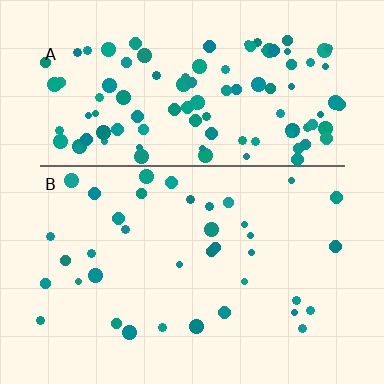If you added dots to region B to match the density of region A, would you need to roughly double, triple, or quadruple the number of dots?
Approximately triple.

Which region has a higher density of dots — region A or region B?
A (the top).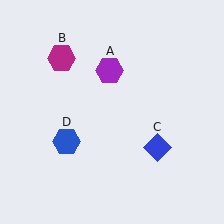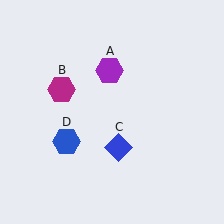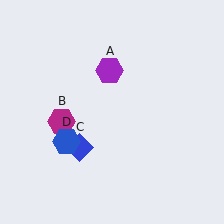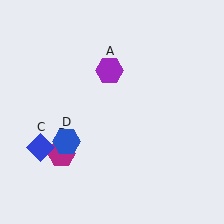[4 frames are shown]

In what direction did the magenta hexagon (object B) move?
The magenta hexagon (object B) moved down.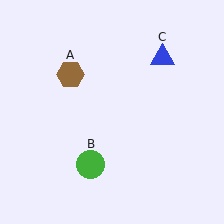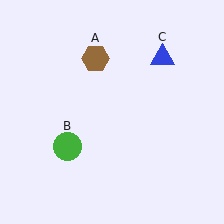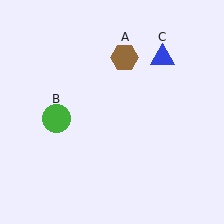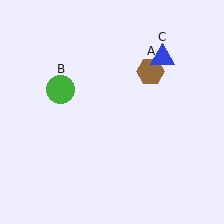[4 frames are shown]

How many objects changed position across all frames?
2 objects changed position: brown hexagon (object A), green circle (object B).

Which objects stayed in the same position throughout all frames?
Blue triangle (object C) remained stationary.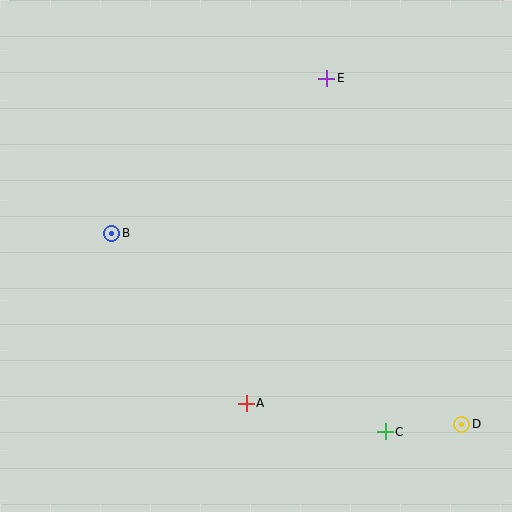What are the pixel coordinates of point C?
Point C is at (385, 432).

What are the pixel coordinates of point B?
Point B is at (112, 234).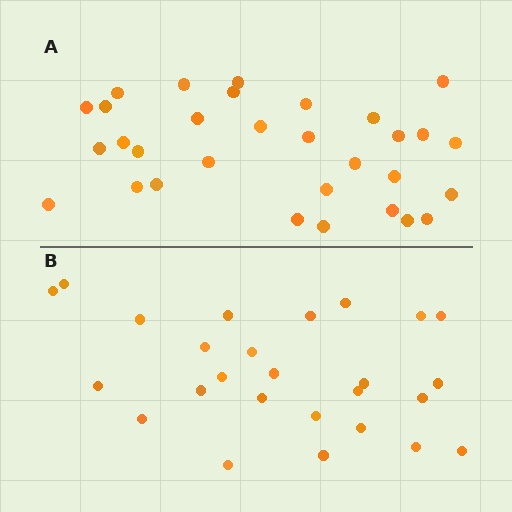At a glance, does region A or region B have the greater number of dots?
Region A (the top region) has more dots.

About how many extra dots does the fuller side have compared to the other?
Region A has about 5 more dots than region B.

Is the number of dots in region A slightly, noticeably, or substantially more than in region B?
Region A has only slightly more — the two regions are fairly close. The ratio is roughly 1.2 to 1.